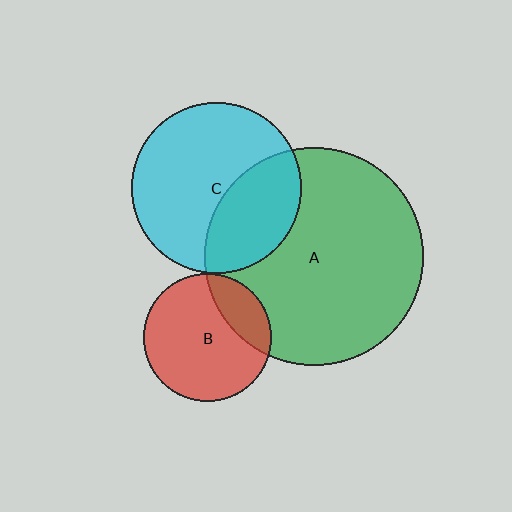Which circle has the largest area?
Circle A (green).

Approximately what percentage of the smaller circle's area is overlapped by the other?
Approximately 35%.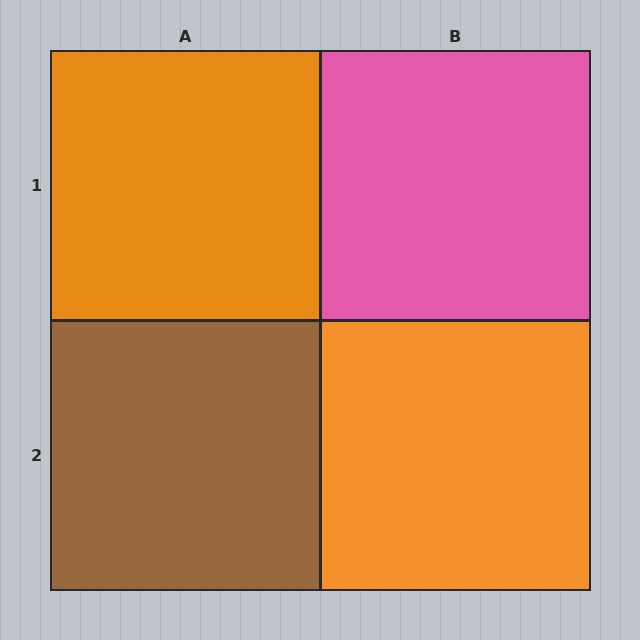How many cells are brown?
1 cell is brown.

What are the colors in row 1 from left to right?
Orange, pink.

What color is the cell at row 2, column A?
Brown.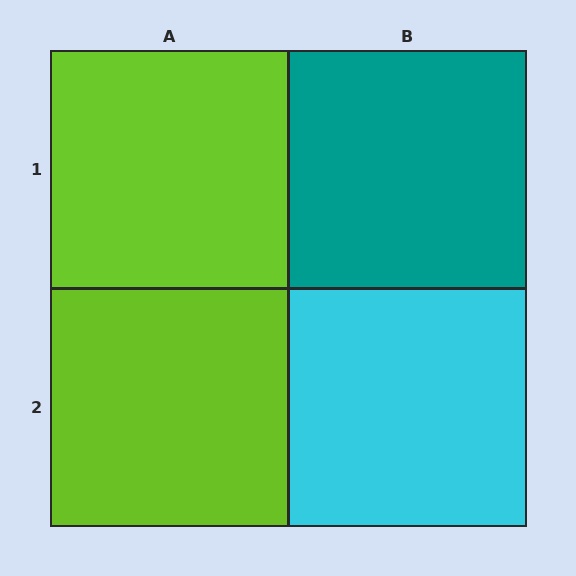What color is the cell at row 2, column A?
Lime.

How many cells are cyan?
1 cell is cyan.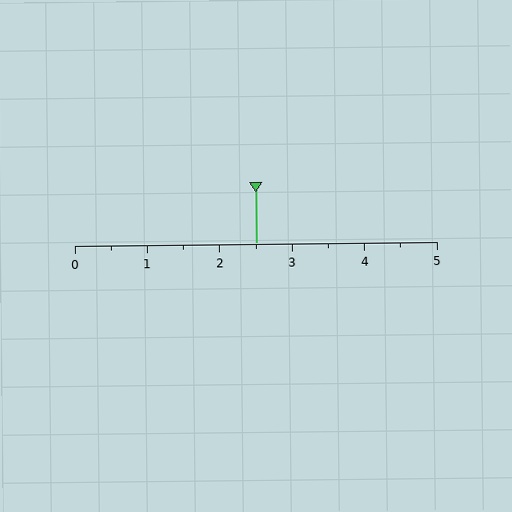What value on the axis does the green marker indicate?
The marker indicates approximately 2.5.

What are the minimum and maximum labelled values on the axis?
The axis runs from 0 to 5.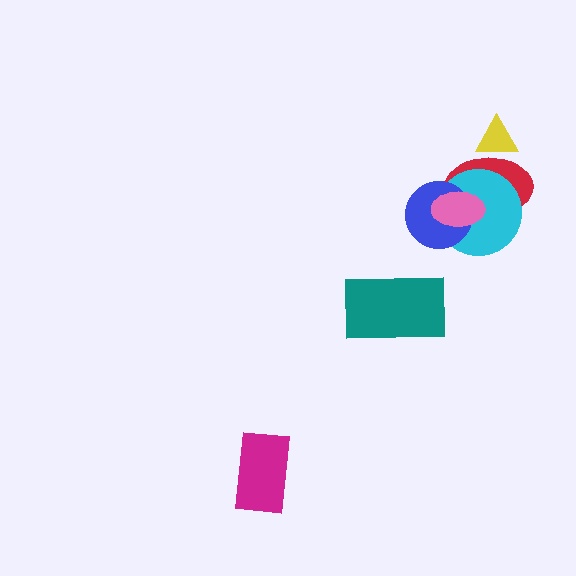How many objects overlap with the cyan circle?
3 objects overlap with the cyan circle.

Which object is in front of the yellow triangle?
The red ellipse is in front of the yellow triangle.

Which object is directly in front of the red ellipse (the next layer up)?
The cyan circle is directly in front of the red ellipse.